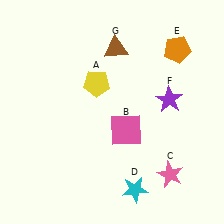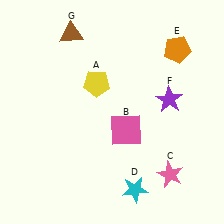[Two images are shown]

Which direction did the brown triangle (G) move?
The brown triangle (G) moved left.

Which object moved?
The brown triangle (G) moved left.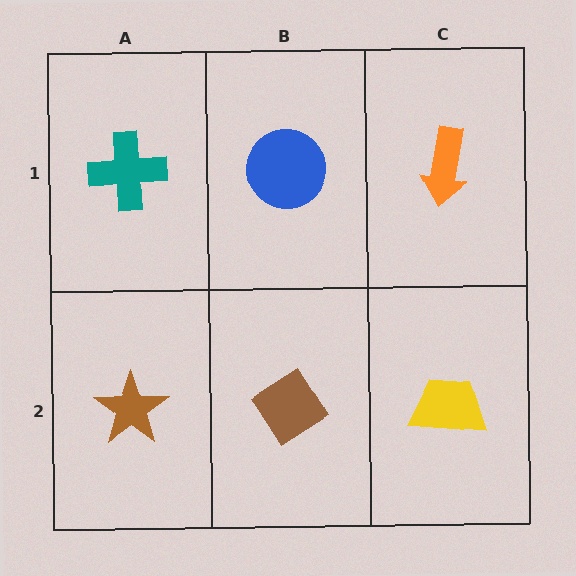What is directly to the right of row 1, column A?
A blue circle.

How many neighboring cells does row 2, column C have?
2.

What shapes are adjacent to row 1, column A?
A brown star (row 2, column A), a blue circle (row 1, column B).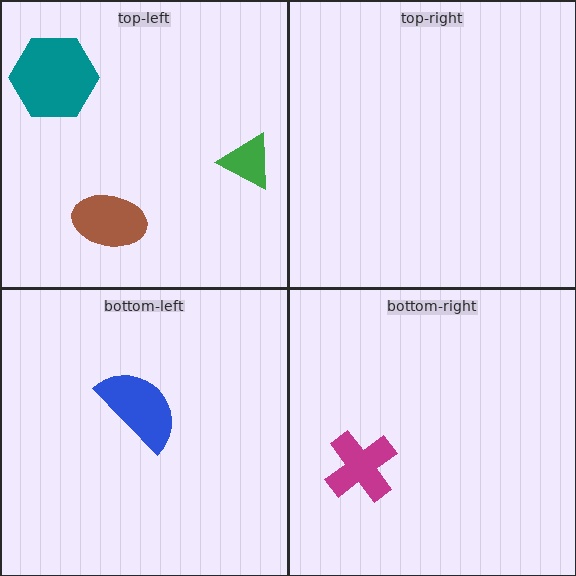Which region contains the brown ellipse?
The top-left region.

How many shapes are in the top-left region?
3.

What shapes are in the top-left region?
The green triangle, the brown ellipse, the teal hexagon.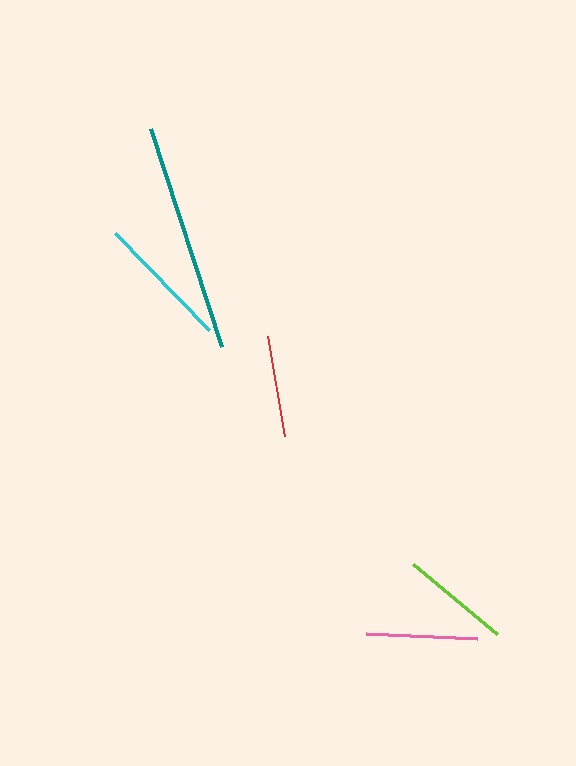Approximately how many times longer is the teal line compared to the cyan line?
The teal line is approximately 1.7 times the length of the cyan line.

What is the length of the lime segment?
The lime segment is approximately 109 pixels long.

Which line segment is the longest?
The teal line is the longest at approximately 230 pixels.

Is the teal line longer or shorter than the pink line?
The teal line is longer than the pink line.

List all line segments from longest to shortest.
From longest to shortest: teal, cyan, pink, lime, red.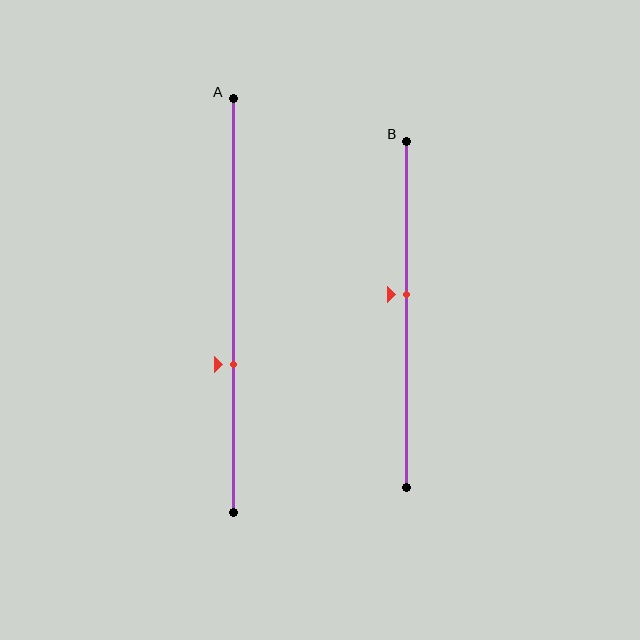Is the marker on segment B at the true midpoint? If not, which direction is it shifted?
No, the marker on segment B is shifted upward by about 6% of the segment length.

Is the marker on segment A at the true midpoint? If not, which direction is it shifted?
No, the marker on segment A is shifted downward by about 14% of the segment length.